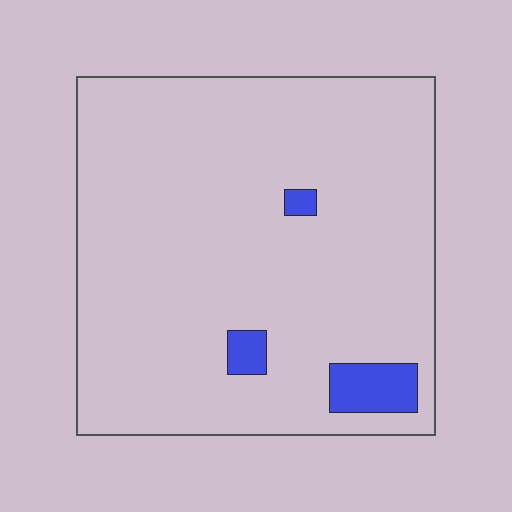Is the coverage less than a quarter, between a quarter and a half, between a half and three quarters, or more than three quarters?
Less than a quarter.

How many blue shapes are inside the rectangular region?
3.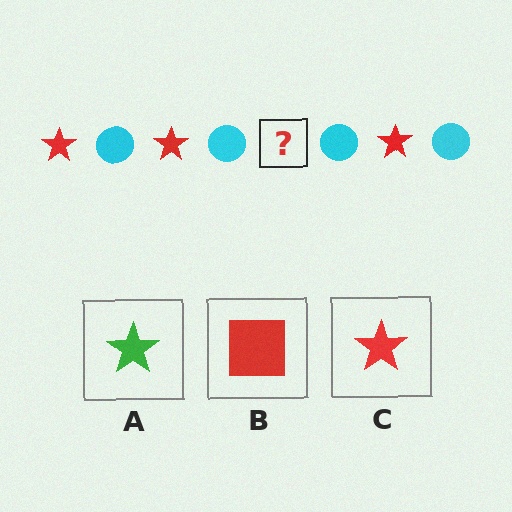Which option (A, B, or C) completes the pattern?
C.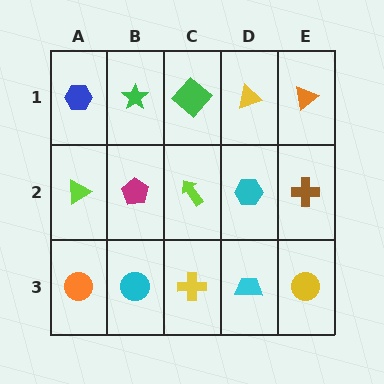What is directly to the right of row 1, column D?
An orange triangle.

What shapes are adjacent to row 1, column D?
A cyan hexagon (row 2, column D), a green diamond (row 1, column C), an orange triangle (row 1, column E).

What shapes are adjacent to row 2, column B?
A green star (row 1, column B), a cyan circle (row 3, column B), a lime triangle (row 2, column A), a lime arrow (row 2, column C).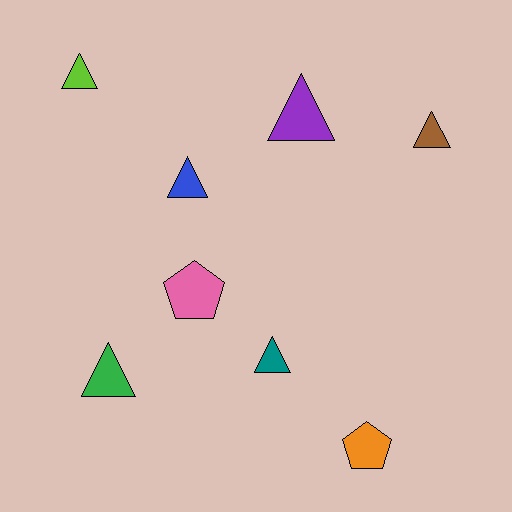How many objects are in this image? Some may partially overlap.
There are 8 objects.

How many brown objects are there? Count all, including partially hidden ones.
There is 1 brown object.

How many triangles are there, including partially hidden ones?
There are 6 triangles.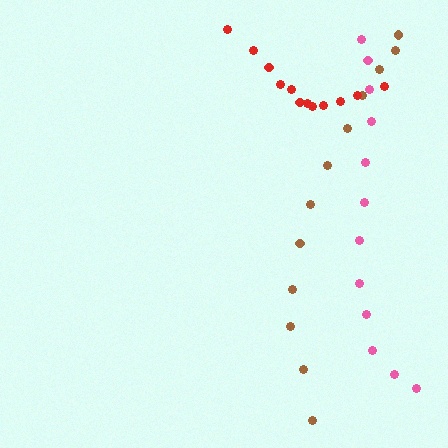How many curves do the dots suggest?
There are 3 distinct paths.